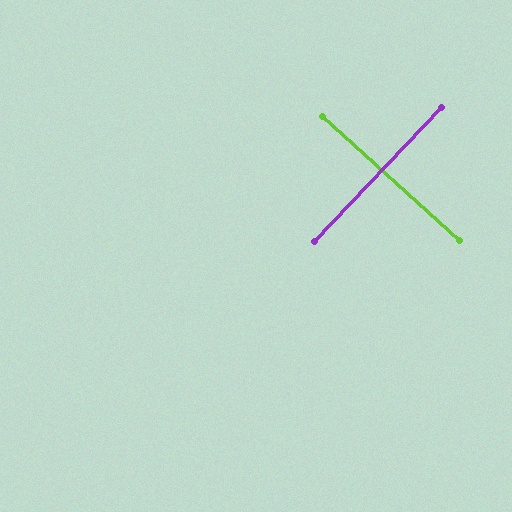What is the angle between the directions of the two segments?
Approximately 89 degrees.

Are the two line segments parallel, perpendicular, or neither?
Perpendicular — they meet at approximately 89°.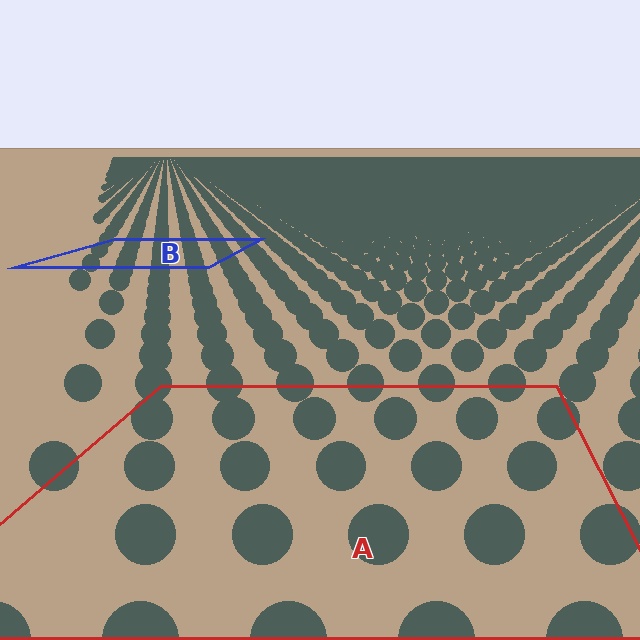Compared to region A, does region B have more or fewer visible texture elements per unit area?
Region B has more texture elements per unit area — they are packed more densely because it is farther away.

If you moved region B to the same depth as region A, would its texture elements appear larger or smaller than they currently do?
They would appear larger. At a closer depth, the same texture elements are projected at a bigger on-screen size.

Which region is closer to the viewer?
Region A is closer. The texture elements there are larger and more spread out.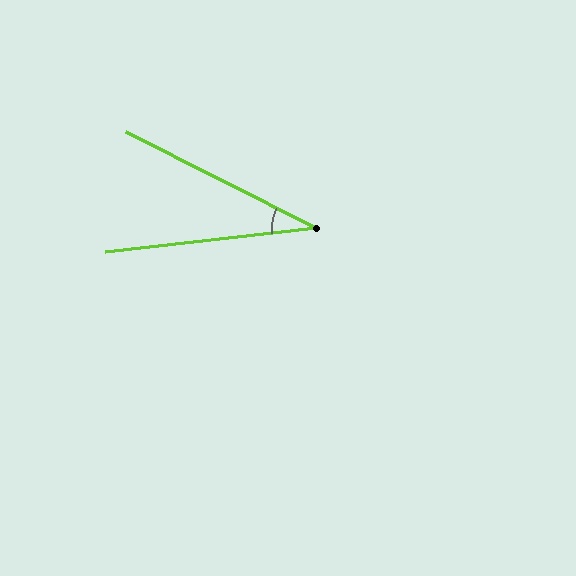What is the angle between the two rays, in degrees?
Approximately 33 degrees.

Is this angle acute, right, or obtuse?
It is acute.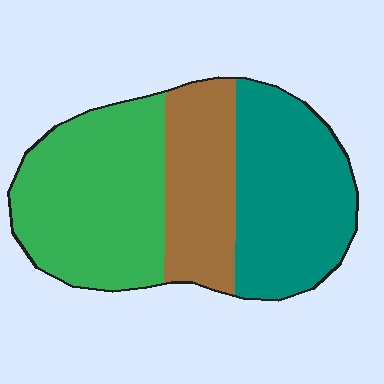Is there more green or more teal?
Green.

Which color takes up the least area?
Brown, at roughly 25%.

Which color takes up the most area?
Green, at roughly 40%.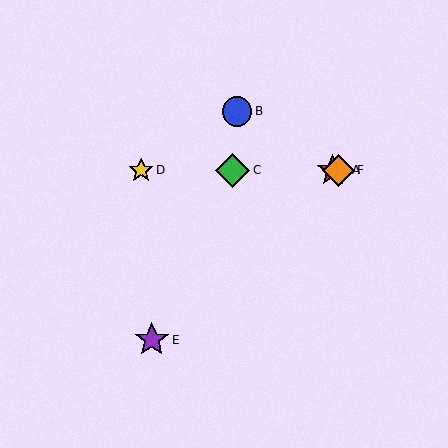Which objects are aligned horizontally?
Objects A, C, D, F are aligned horizontally.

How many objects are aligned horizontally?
4 objects (A, C, D, F) are aligned horizontally.